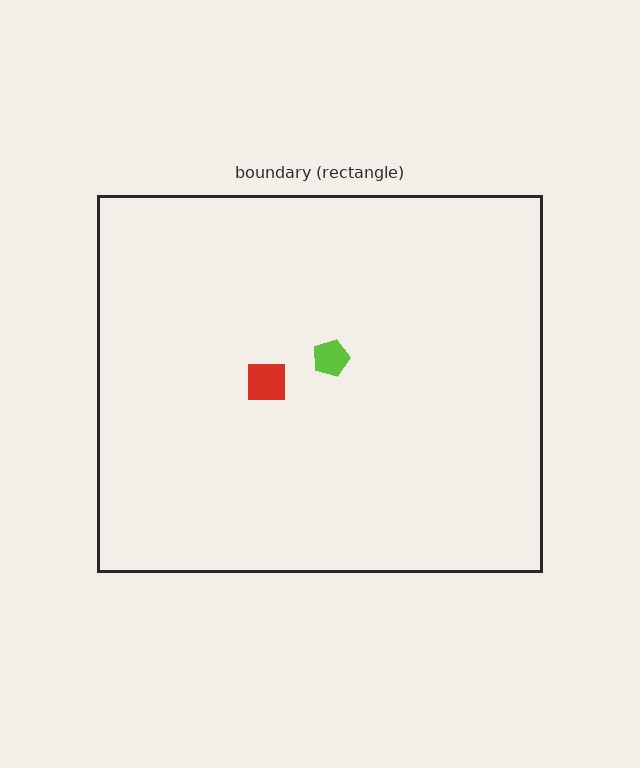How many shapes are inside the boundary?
2 inside, 0 outside.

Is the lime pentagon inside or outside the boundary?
Inside.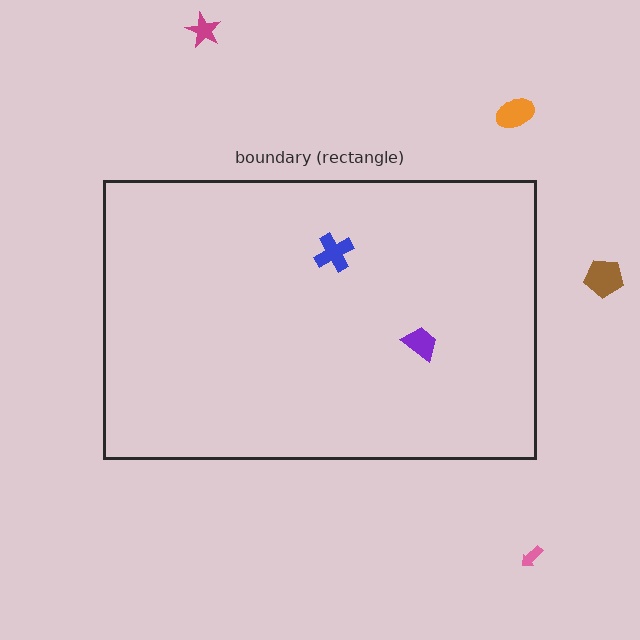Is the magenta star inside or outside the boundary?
Outside.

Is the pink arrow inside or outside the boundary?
Outside.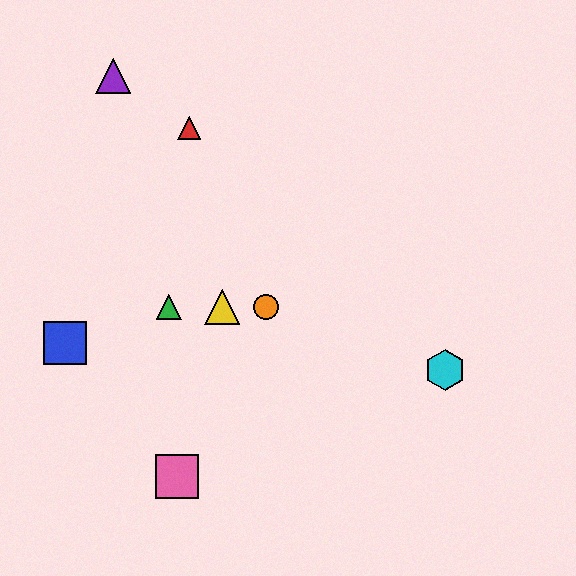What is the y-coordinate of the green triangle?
The green triangle is at y≈307.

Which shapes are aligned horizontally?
The green triangle, the yellow triangle, the orange circle are aligned horizontally.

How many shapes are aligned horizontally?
3 shapes (the green triangle, the yellow triangle, the orange circle) are aligned horizontally.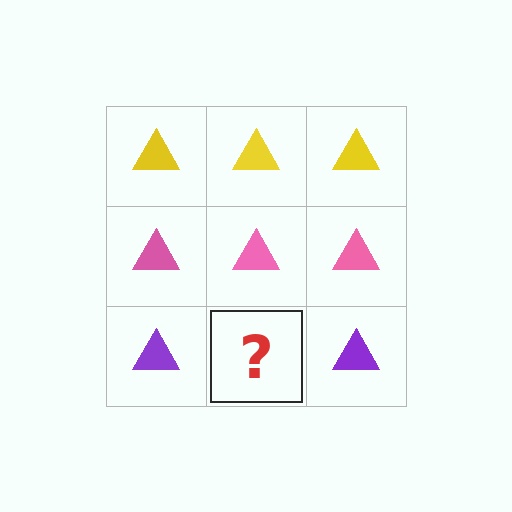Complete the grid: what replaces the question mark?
The question mark should be replaced with a purple triangle.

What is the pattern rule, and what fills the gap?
The rule is that each row has a consistent color. The gap should be filled with a purple triangle.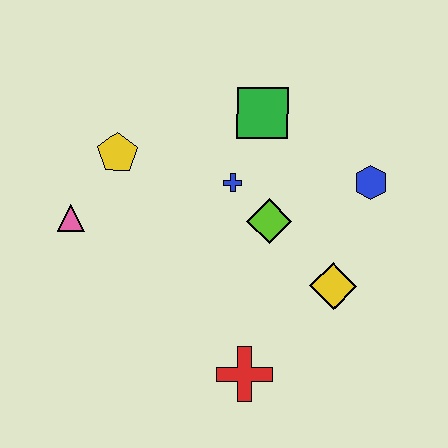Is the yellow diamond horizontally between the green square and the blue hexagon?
Yes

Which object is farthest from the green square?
The red cross is farthest from the green square.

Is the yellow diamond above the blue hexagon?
No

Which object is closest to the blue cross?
The lime diamond is closest to the blue cross.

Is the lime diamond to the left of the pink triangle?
No